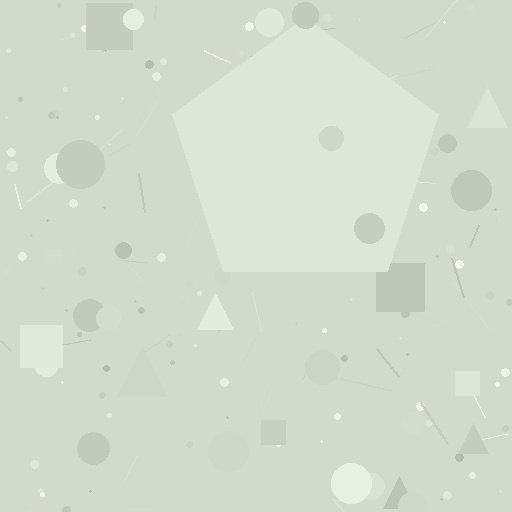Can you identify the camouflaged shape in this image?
The camouflaged shape is a pentagon.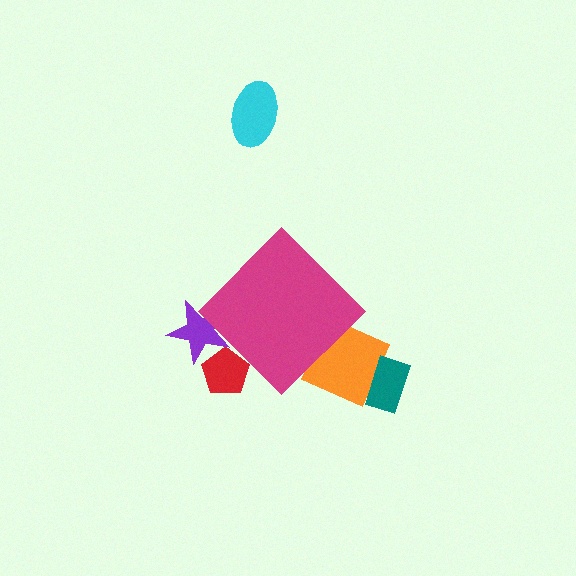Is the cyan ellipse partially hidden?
No, the cyan ellipse is fully visible.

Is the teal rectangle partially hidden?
No, the teal rectangle is fully visible.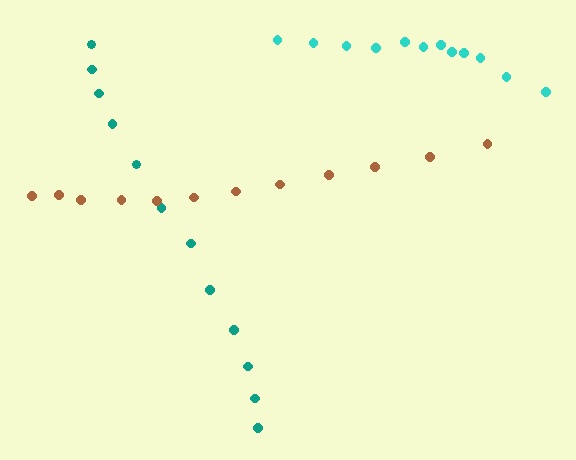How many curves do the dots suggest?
There are 3 distinct paths.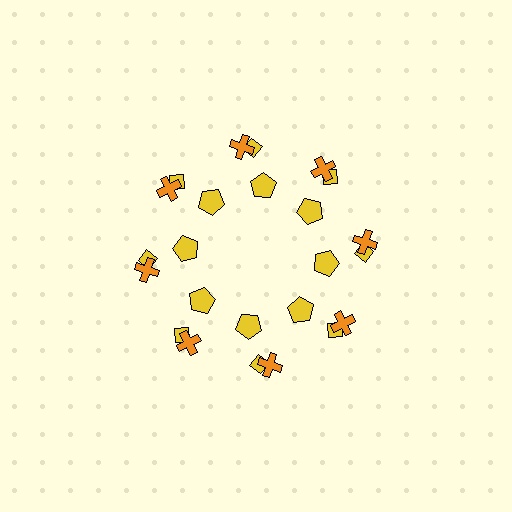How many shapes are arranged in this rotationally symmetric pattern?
There are 24 shapes, arranged in 8 groups of 3.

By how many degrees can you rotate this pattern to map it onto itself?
The pattern maps onto itself every 45 degrees of rotation.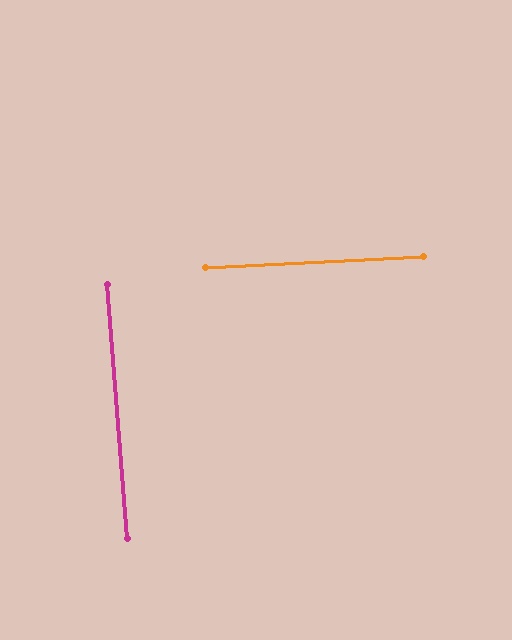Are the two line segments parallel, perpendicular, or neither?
Perpendicular — they meet at approximately 88°.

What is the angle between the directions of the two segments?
Approximately 88 degrees.